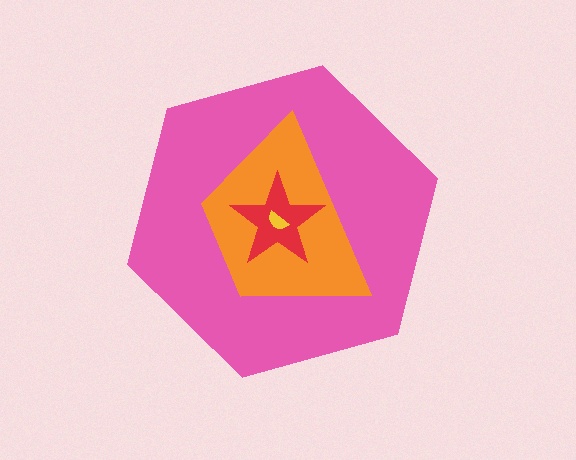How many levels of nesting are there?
4.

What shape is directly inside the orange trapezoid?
The red star.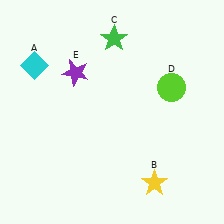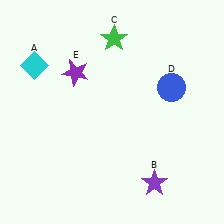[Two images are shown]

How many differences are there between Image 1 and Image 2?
There are 2 differences between the two images.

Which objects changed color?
B changed from yellow to purple. D changed from lime to blue.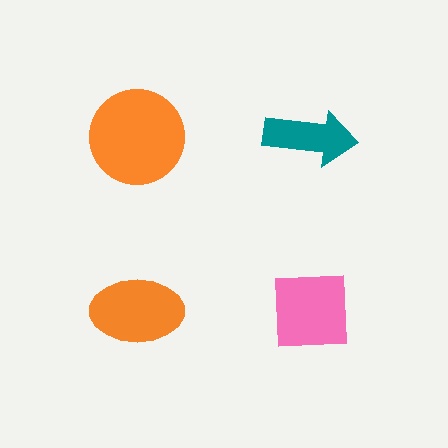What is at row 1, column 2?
A teal arrow.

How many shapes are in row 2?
2 shapes.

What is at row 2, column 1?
An orange ellipse.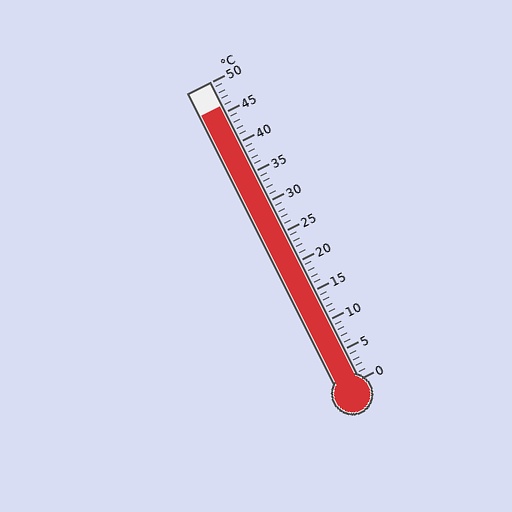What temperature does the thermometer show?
The thermometer shows approximately 46°C.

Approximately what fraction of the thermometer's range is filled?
The thermometer is filled to approximately 90% of its range.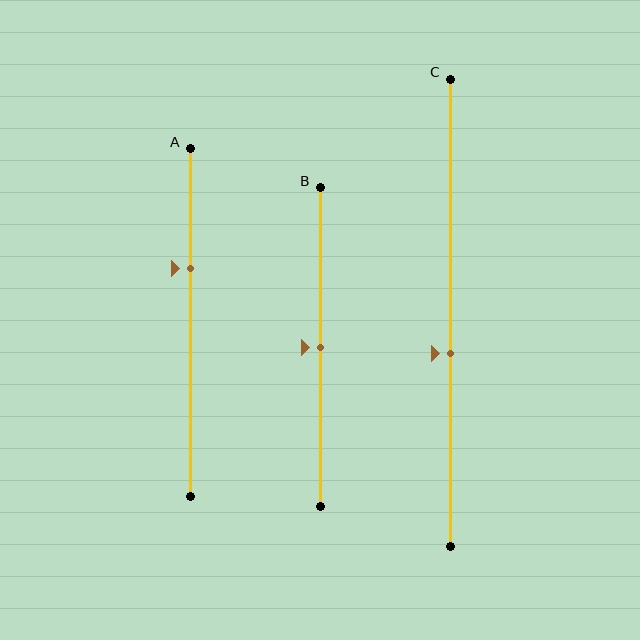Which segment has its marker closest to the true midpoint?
Segment B has its marker closest to the true midpoint.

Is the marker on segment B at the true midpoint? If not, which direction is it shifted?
Yes, the marker on segment B is at the true midpoint.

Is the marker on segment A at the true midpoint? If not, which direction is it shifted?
No, the marker on segment A is shifted upward by about 16% of the segment length.